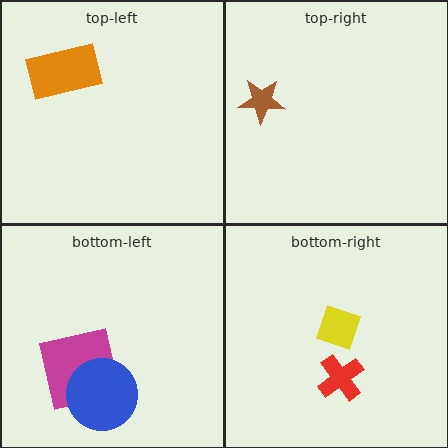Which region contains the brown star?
The top-right region.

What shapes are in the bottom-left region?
The magenta square, the blue circle.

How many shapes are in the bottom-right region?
2.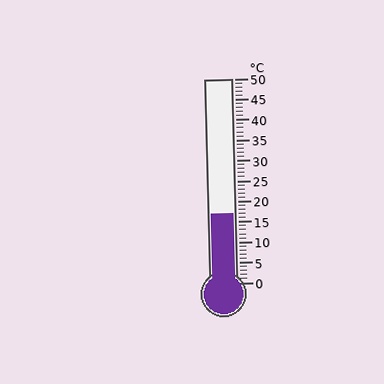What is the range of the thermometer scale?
The thermometer scale ranges from 0°C to 50°C.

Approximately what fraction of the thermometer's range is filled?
The thermometer is filled to approximately 35% of its range.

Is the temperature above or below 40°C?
The temperature is below 40°C.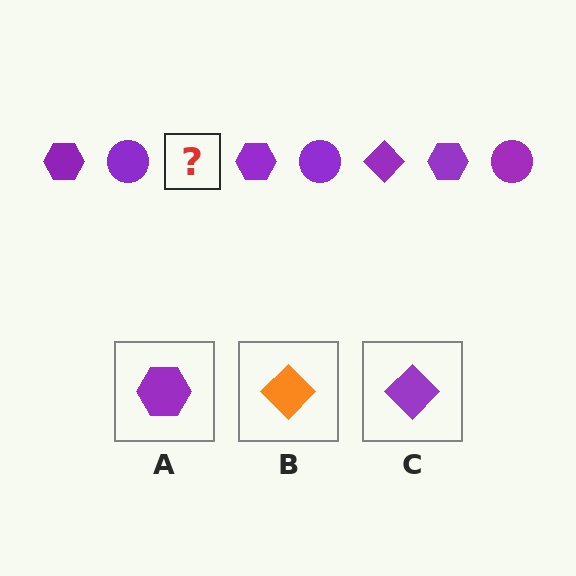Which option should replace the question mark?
Option C.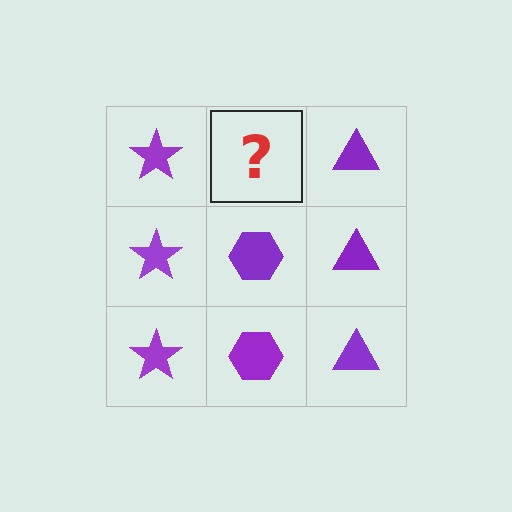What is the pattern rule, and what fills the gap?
The rule is that each column has a consistent shape. The gap should be filled with a purple hexagon.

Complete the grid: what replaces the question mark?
The question mark should be replaced with a purple hexagon.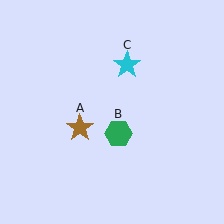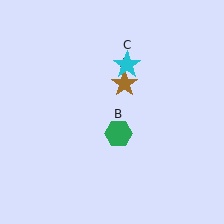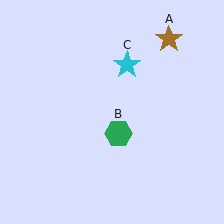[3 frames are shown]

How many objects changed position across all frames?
1 object changed position: brown star (object A).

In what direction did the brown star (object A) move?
The brown star (object A) moved up and to the right.